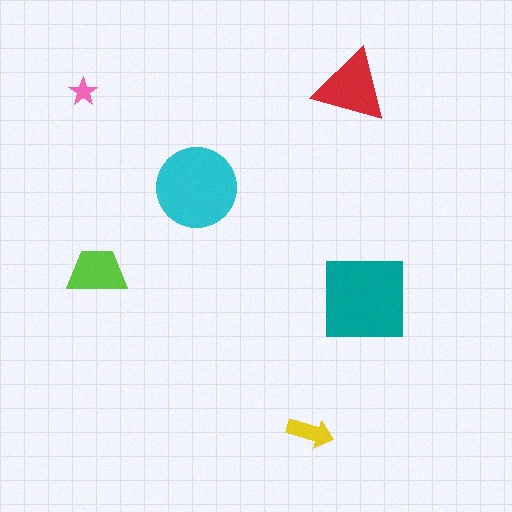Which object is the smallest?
The pink star.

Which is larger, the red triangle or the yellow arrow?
The red triangle.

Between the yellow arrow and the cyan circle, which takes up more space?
The cyan circle.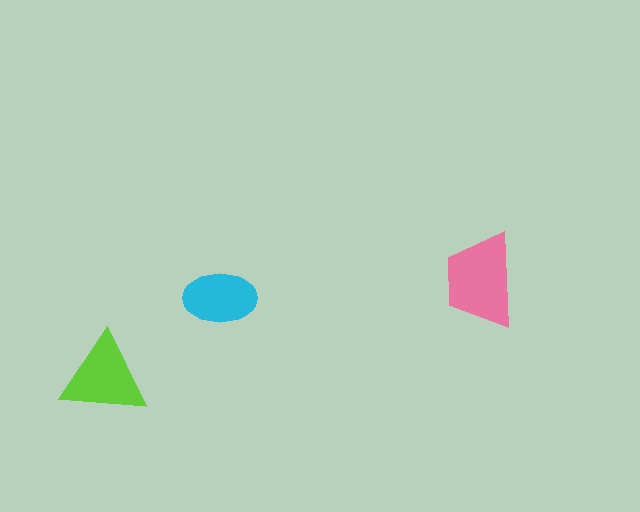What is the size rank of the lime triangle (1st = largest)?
2nd.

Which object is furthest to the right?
The pink trapezoid is rightmost.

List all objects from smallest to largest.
The cyan ellipse, the lime triangle, the pink trapezoid.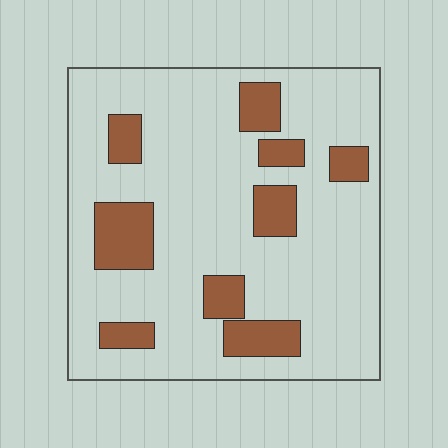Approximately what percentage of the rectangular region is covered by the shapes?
Approximately 20%.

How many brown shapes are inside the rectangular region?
9.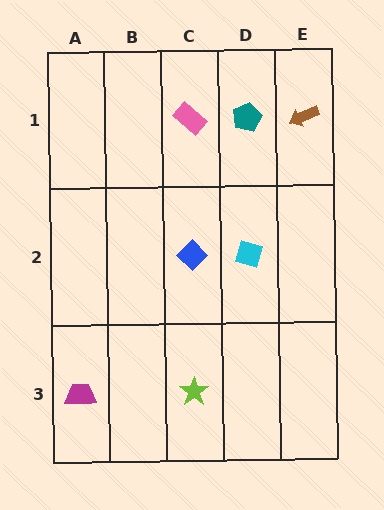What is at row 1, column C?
A pink rectangle.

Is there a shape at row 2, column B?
No, that cell is empty.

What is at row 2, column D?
A cyan diamond.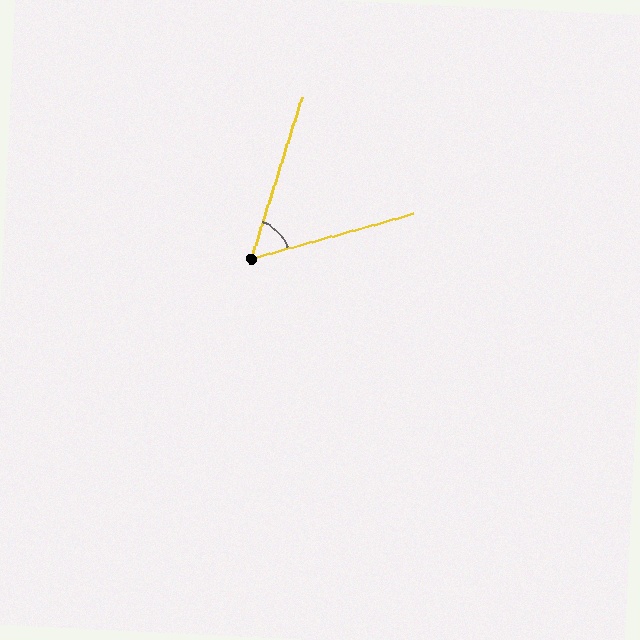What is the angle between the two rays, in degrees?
Approximately 57 degrees.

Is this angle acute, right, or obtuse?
It is acute.